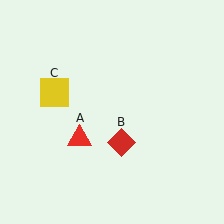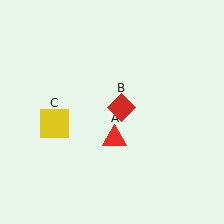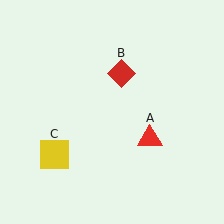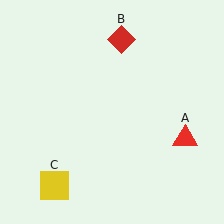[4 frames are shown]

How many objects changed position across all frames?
3 objects changed position: red triangle (object A), red diamond (object B), yellow square (object C).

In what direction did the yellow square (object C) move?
The yellow square (object C) moved down.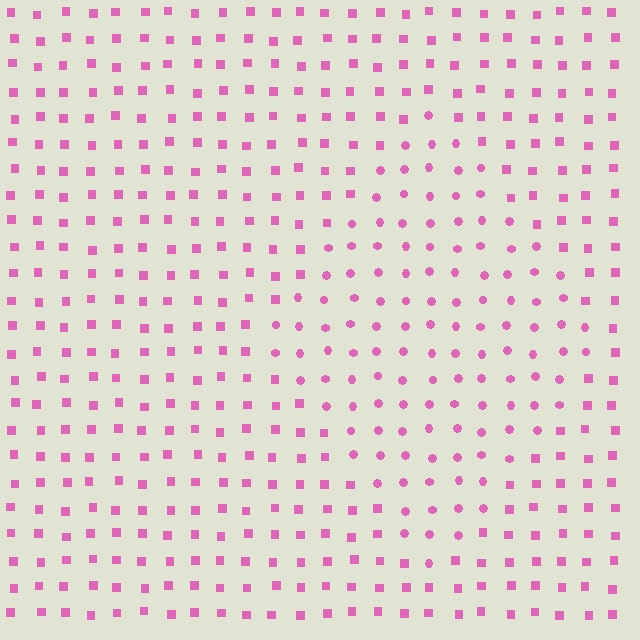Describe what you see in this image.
The image is filled with small pink elements arranged in a uniform grid. A diamond-shaped region contains circles, while the surrounding area contains squares. The boundary is defined purely by the change in element shape.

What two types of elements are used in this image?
The image uses circles inside the diamond region and squares outside it.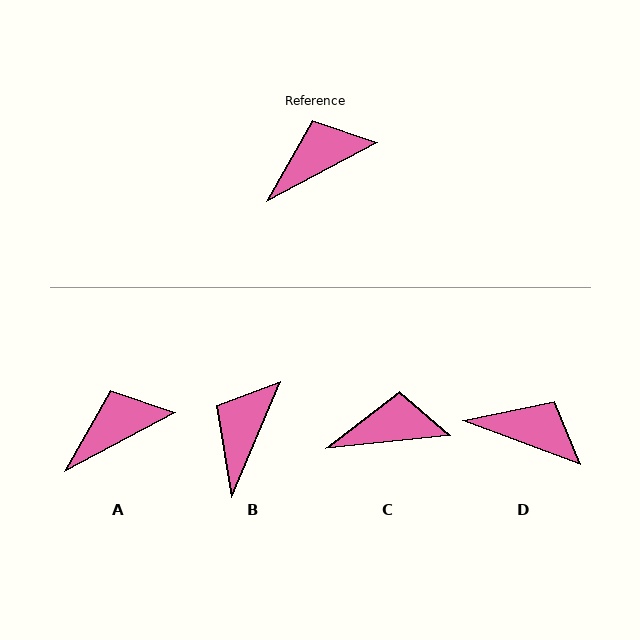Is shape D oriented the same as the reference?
No, it is off by about 49 degrees.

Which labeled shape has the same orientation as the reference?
A.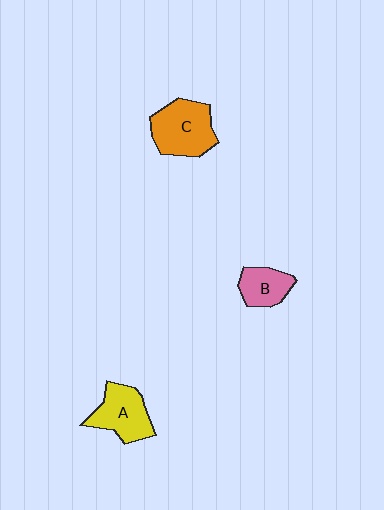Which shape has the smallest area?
Shape B (pink).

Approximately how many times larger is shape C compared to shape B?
Approximately 1.7 times.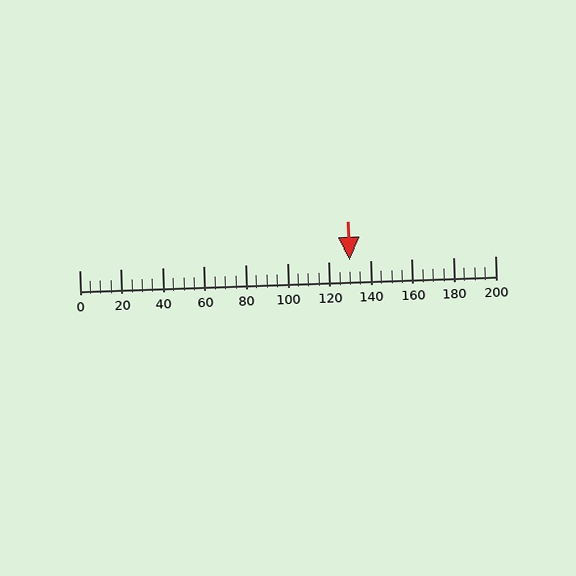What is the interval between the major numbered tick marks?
The major tick marks are spaced 20 units apart.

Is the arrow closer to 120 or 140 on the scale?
The arrow is closer to 140.